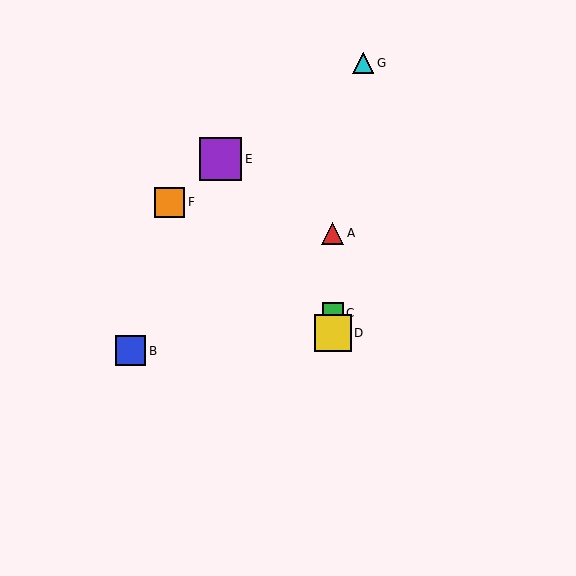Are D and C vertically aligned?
Yes, both are at x≈333.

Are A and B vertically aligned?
No, A is at x≈333 and B is at x≈131.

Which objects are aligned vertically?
Objects A, C, D are aligned vertically.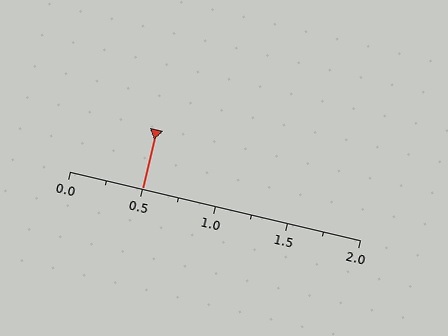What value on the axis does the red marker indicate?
The marker indicates approximately 0.5.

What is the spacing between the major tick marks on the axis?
The major ticks are spaced 0.5 apart.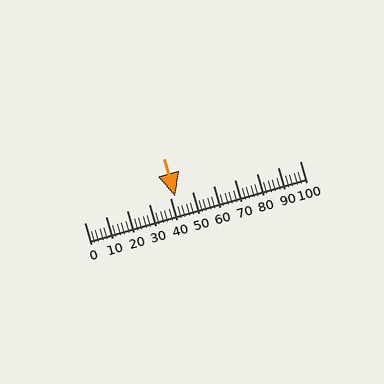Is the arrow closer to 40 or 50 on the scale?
The arrow is closer to 40.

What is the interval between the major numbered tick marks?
The major tick marks are spaced 10 units apart.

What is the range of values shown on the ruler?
The ruler shows values from 0 to 100.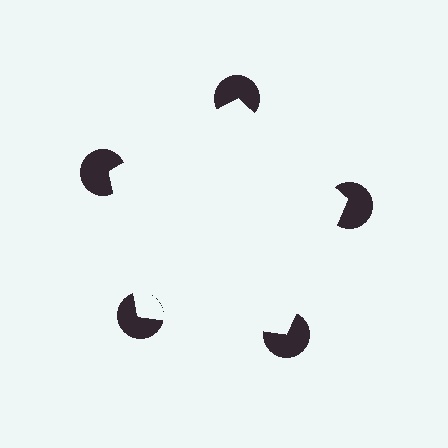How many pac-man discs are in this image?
There are 5 — one at each vertex of the illusory pentagon.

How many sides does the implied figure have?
5 sides.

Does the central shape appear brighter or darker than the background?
It typically appears slightly brighter than the background, even though no actual brightness change is drawn.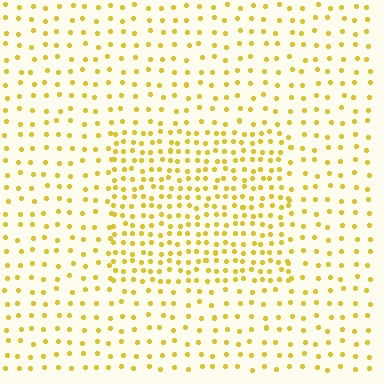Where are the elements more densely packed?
The elements are more densely packed inside the rectangle boundary.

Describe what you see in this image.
The image contains small yellow elements arranged at two different densities. A rectangle-shaped region is visible where the elements are more densely packed than the surrounding area.